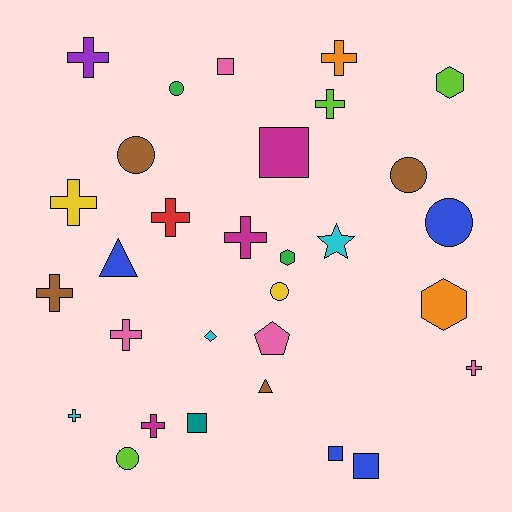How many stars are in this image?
There is 1 star.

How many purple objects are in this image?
There is 1 purple object.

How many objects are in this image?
There are 30 objects.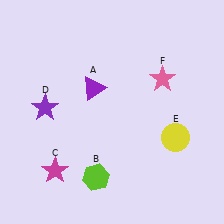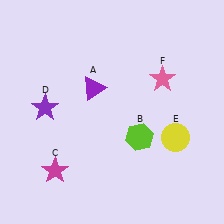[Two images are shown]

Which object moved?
The lime hexagon (B) moved right.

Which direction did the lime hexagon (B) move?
The lime hexagon (B) moved right.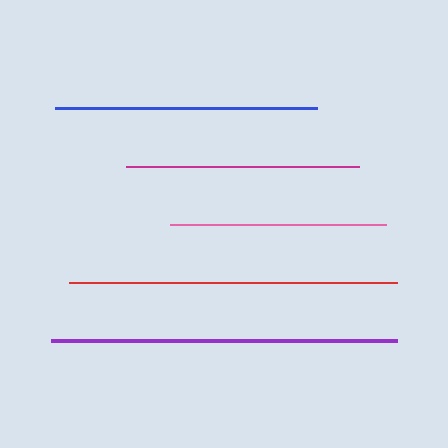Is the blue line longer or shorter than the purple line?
The purple line is longer than the blue line.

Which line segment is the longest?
The purple line is the longest at approximately 347 pixels.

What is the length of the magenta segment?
The magenta segment is approximately 233 pixels long.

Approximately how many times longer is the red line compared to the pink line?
The red line is approximately 1.5 times the length of the pink line.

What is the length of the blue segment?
The blue segment is approximately 262 pixels long.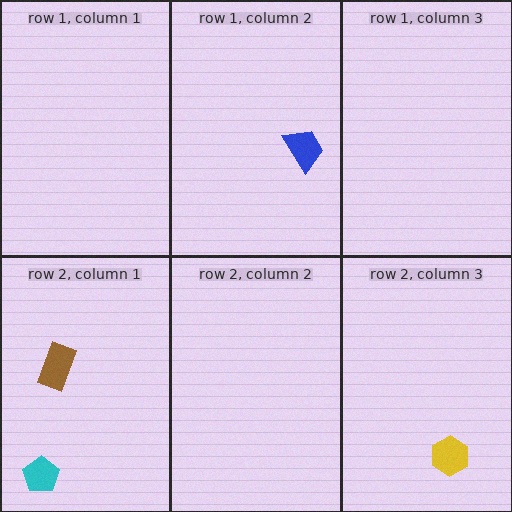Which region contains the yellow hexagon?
The row 2, column 3 region.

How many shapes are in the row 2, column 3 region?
1.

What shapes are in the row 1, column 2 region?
The blue trapezoid.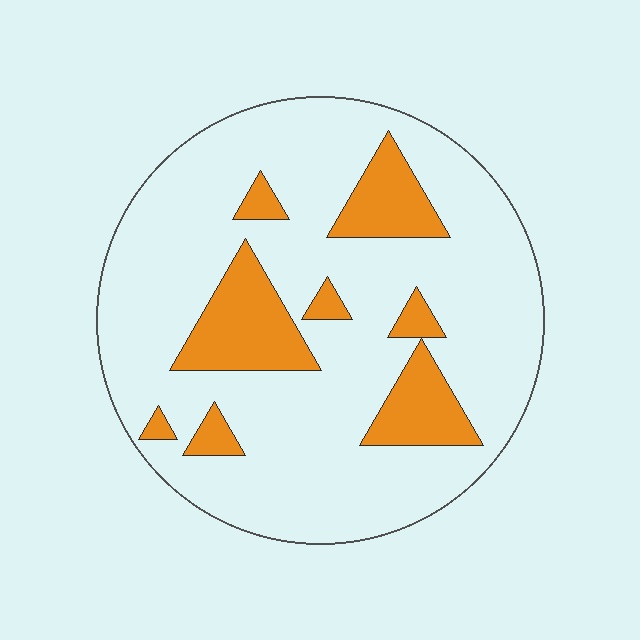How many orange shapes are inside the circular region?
8.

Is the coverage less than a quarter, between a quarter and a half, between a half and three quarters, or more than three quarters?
Less than a quarter.